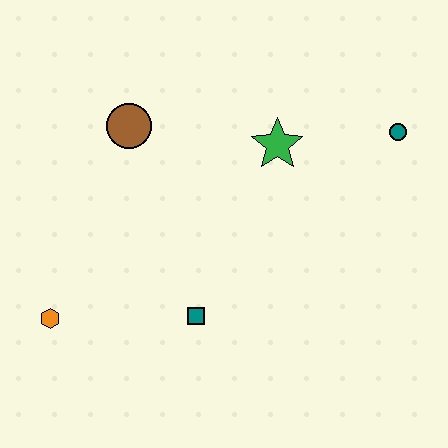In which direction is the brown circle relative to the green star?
The brown circle is to the left of the green star.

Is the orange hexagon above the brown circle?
No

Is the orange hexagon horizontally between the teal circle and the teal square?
No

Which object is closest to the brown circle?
The green star is closest to the brown circle.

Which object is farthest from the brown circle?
The teal circle is farthest from the brown circle.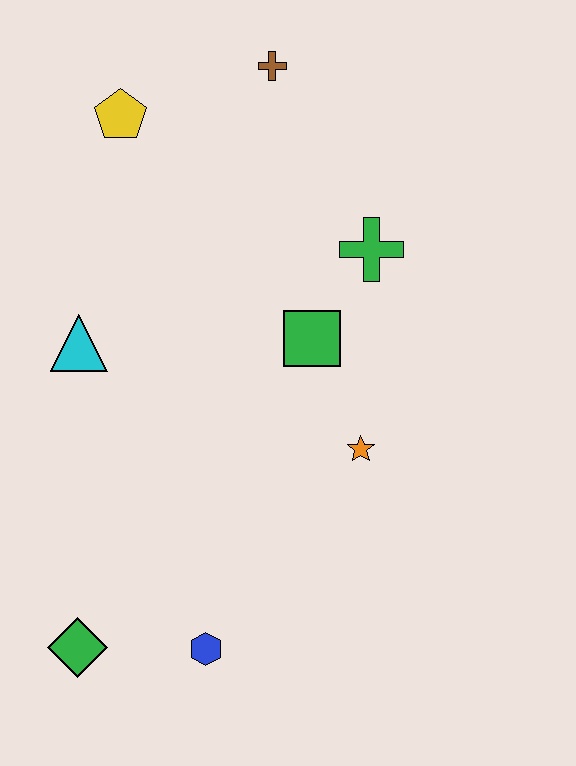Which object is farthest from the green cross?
The green diamond is farthest from the green cross.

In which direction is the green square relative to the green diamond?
The green square is above the green diamond.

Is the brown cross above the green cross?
Yes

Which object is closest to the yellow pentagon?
The brown cross is closest to the yellow pentagon.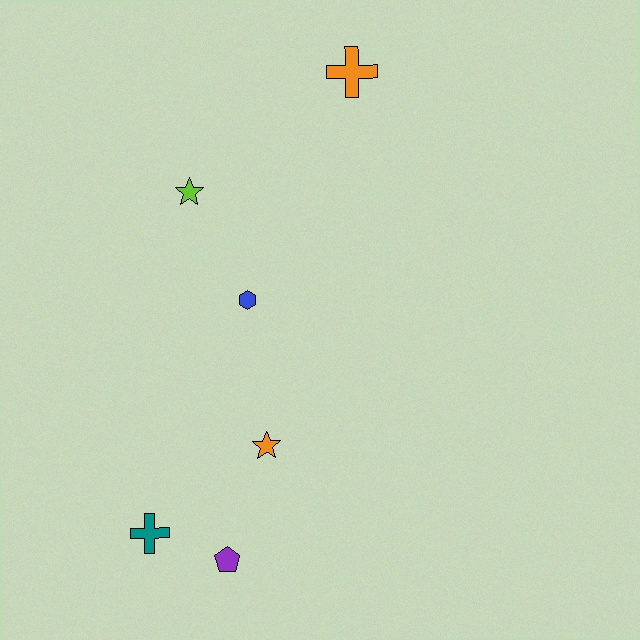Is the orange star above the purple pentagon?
Yes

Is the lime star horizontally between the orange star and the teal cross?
Yes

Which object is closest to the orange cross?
The lime star is closest to the orange cross.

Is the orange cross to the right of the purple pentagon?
Yes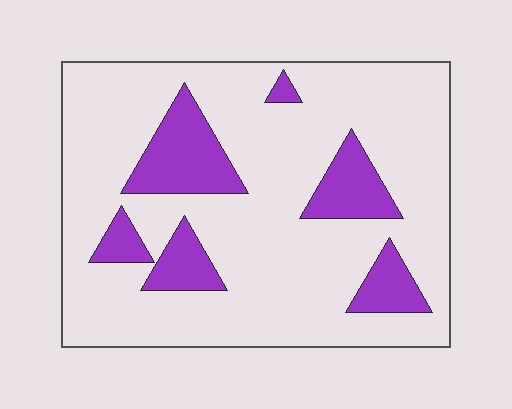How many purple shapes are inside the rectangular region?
6.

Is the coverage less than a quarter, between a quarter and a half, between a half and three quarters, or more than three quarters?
Less than a quarter.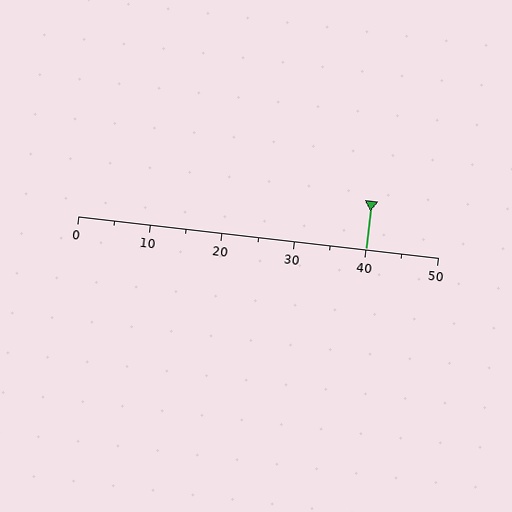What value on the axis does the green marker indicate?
The marker indicates approximately 40.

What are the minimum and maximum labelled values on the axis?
The axis runs from 0 to 50.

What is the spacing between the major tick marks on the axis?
The major ticks are spaced 10 apart.